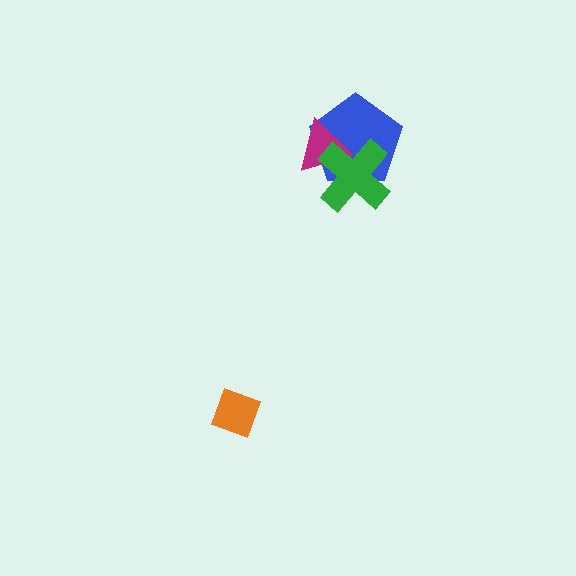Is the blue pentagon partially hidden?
Yes, it is partially covered by another shape.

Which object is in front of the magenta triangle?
The green cross is in front of the magenta triangle.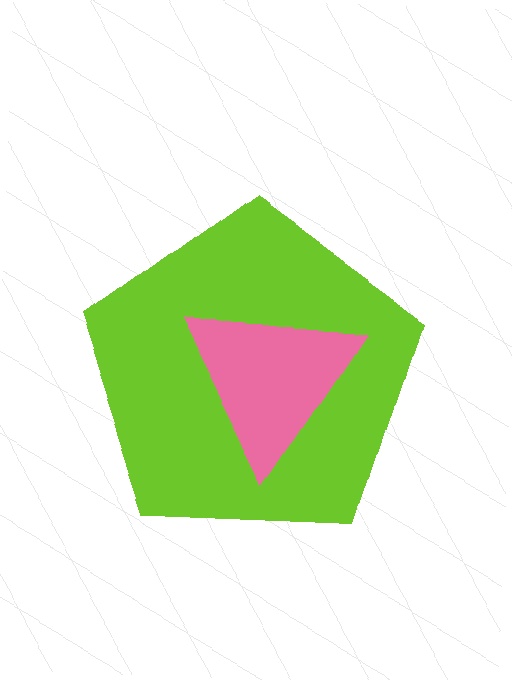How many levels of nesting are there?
2.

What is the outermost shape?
The lime pentagon.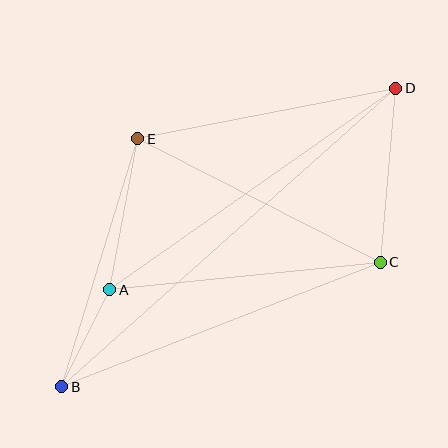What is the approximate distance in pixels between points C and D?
The distance between C and D is approximately 175 pixels.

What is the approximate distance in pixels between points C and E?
The distance between C and E is approximately 272 pixels.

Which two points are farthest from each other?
Points B and D are farthest from each other.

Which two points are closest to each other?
Points A and B are closest to each other.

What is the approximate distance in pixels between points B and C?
The distance between B and C is approximately 342 pixels.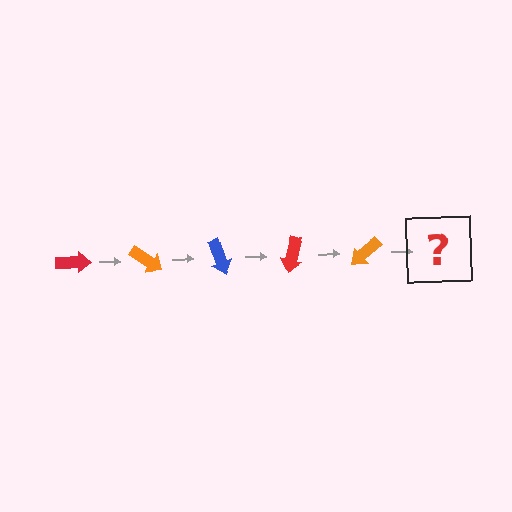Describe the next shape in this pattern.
It should be a blue arrow, rotated 175 degrees from the start.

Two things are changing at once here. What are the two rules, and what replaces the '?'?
The two rules are that it rotates 35 degrees each step and the color cycles through red, orange, and blue. The '?' should be a blue arrow, rotated 175 degrees from the start.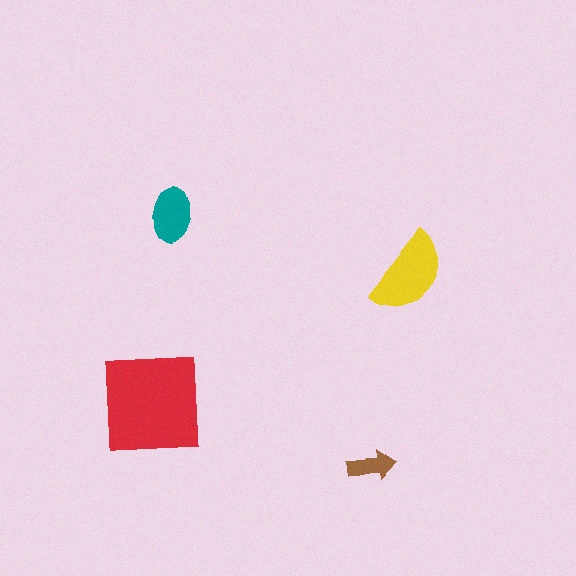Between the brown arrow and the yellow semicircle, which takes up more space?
The yellow semicircle.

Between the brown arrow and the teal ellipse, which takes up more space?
The teal ellipse.